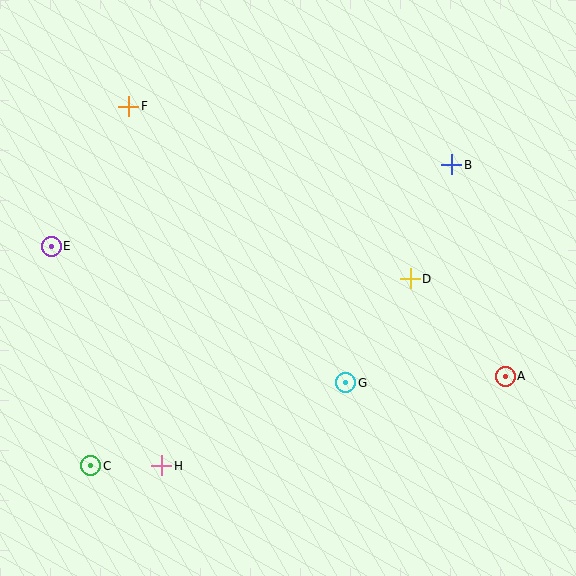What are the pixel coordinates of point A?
Point A is at (505, 376).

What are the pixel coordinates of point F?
Point F is at (129, 106).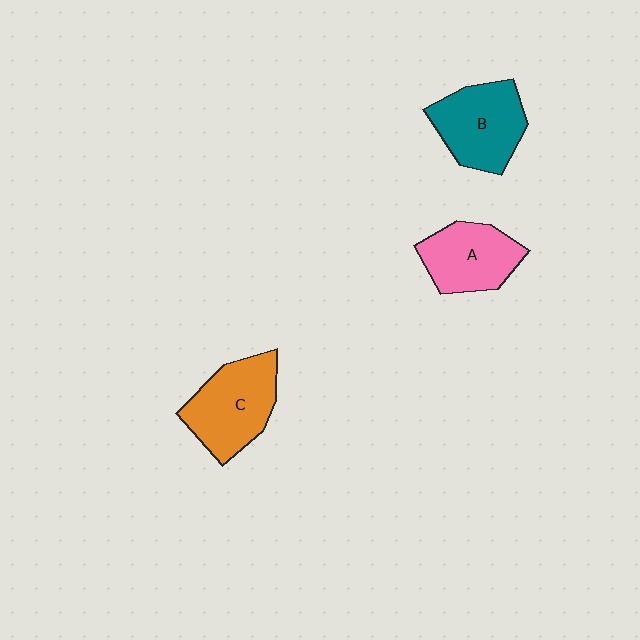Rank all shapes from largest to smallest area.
From largest to smallest: C (orange), B (teal), A (pink).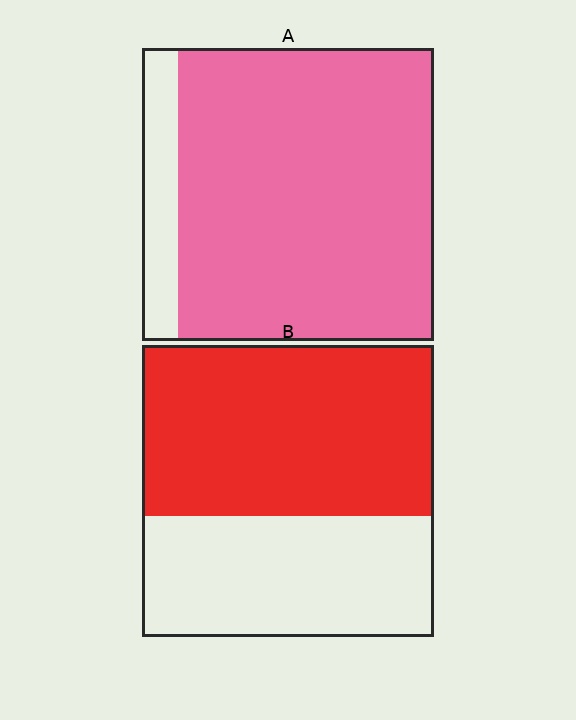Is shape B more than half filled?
Yes.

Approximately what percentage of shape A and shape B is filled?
A is approximately 90% and B is approximately 60%.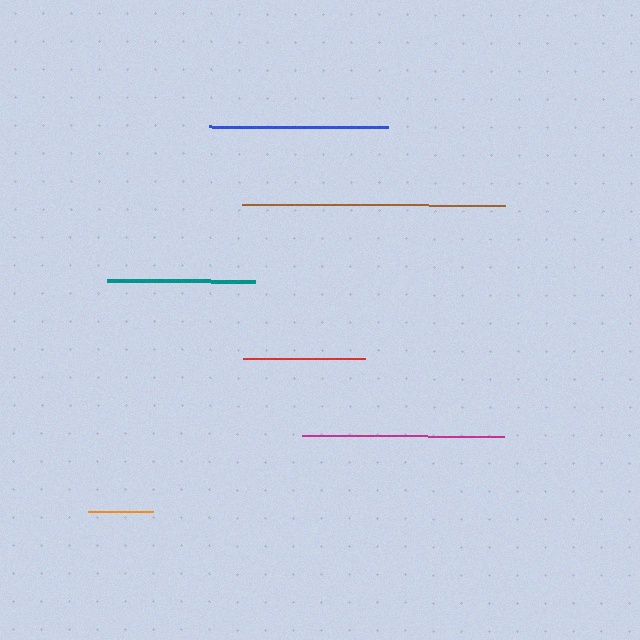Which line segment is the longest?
The brown line is the longest at approximately 263 pixels.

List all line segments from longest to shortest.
From longest to shortest: brown, magenta, blue, teal, red, orange.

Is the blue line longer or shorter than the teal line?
The blue line is longer than the teal line.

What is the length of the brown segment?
The brown segment is approximately 263 pixels long.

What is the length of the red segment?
The red segment is approximately 121 pixels long.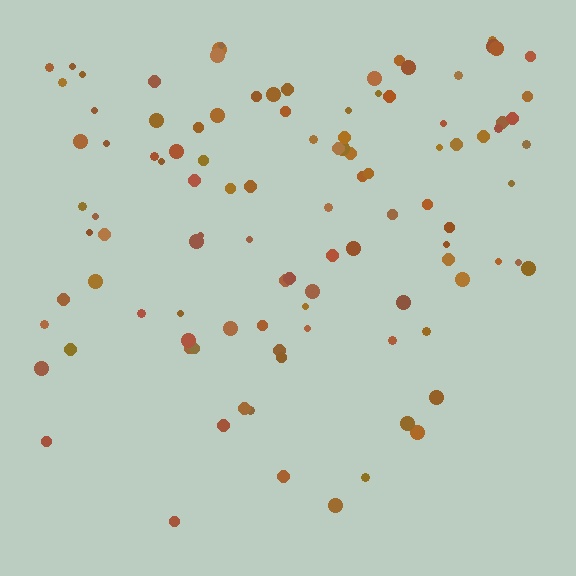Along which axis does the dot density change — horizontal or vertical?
Vertical.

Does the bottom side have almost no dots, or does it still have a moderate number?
Still a moderate number, just noticeably fewer than the top.